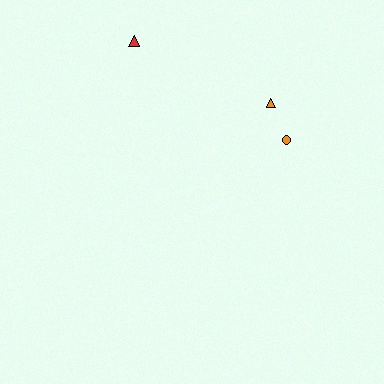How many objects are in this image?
There are 3 objects.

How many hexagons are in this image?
There are no hexagons.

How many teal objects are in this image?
There are no teal objects.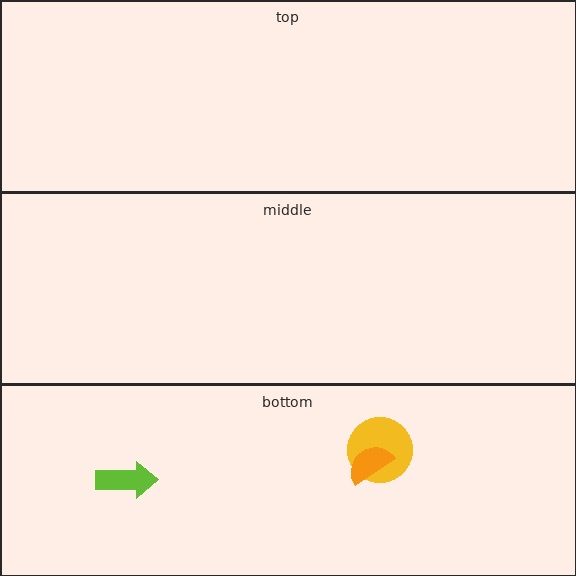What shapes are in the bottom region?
The yellow circle, the lime arrow, the orange semicircle.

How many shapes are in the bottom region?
3.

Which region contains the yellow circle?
The bottom region.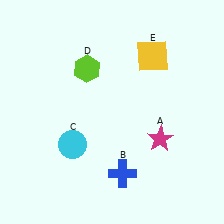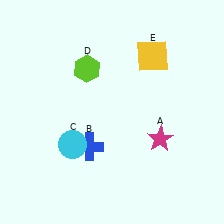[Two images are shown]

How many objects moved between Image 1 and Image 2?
1 object moved between the two images.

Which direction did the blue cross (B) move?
The blue cross (B) moved left.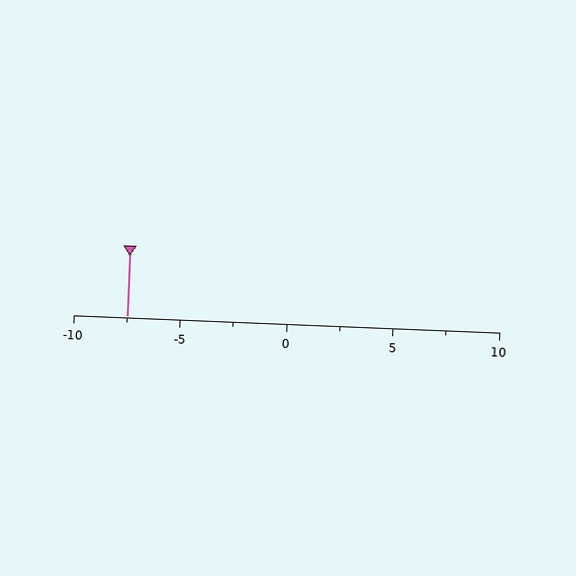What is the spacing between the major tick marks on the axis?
The major ticks are spaced 5 apart.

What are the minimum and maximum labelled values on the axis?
The axis runs from -10 to 10.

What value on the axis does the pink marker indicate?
The marker indicates approximately -7.5.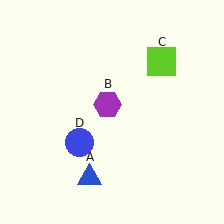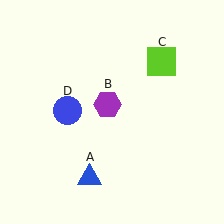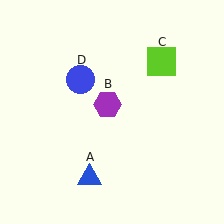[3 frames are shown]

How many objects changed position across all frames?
1 object changed position: blue circle (object D).